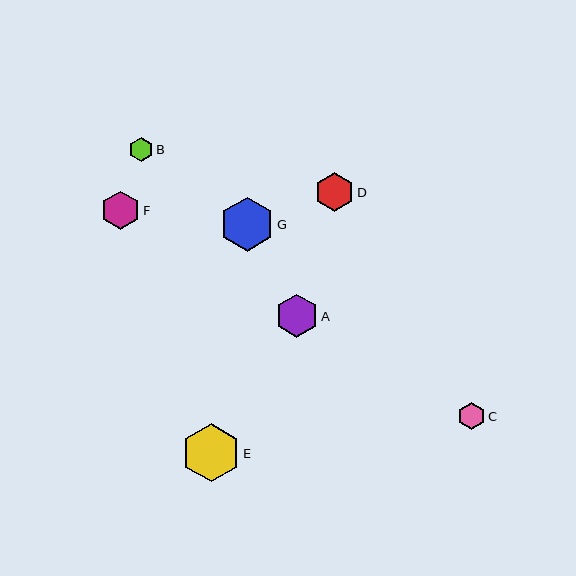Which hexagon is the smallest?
Hexagon B is the smallest with a size of approximately 24 pixels.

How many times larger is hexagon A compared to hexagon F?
Hexagon A is approximately 1.1 times the size of hexagon F.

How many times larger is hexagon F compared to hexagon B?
Hexagon F is approximately 1.6 times the size of hexagon B.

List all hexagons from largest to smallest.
From largest to smallest: E, G, A, D, F, C, B.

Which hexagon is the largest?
Hexagon E is the largest with a size of approximately 58 pixels.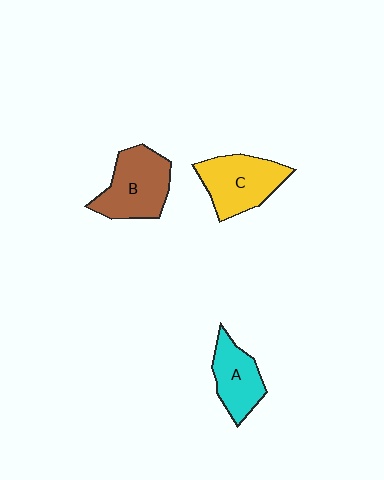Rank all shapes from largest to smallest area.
From largest to smallest: B (brown), C (yellow), A (cyan).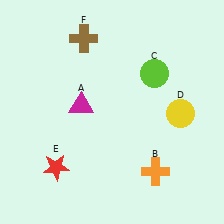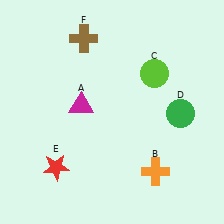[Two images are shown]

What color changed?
The circle (D) changed from yellow in Image 1 to green in Image 2.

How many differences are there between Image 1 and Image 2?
There is 1 difference between the two images.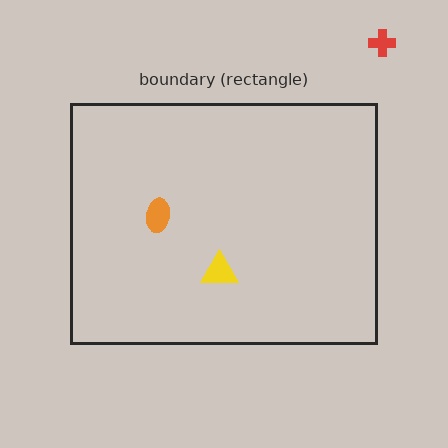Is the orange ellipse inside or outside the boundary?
Inside.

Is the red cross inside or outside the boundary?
Outside.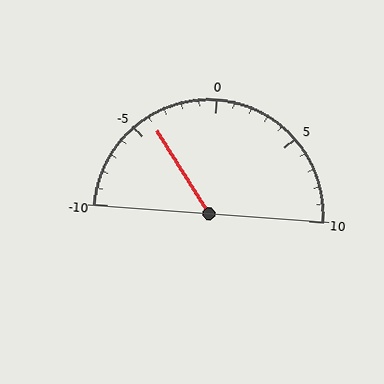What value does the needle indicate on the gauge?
The needle indicates approximately -4.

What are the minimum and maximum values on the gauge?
The gauge ranges from -10 to 10.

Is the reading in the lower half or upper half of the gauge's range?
The reading is in the lower half of the range (-10 to 10).